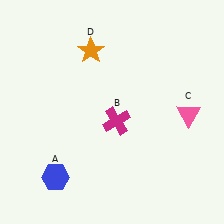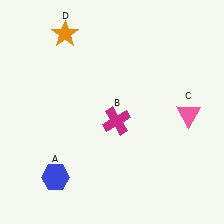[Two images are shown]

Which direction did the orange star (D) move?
The orange star (D) moved left.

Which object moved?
The orange star (D) moved left.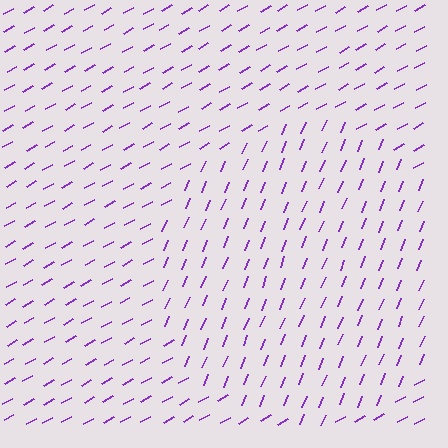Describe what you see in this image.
The image is filled with small purple line segments. A circle region in the image has lines oriented differently from the surrounding lines, creating a visible texture boundary.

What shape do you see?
I see a circle.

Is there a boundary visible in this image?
Yes, there is a texture boundary formed by a change in line orientation.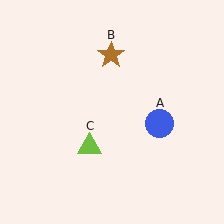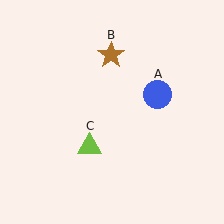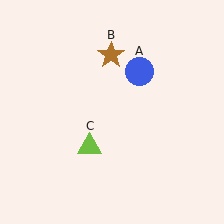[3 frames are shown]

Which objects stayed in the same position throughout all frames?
Brown star (object B) and lime triangle (object C) remained stationary.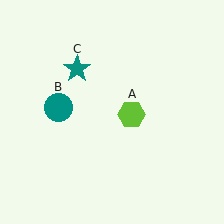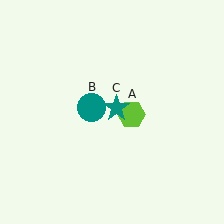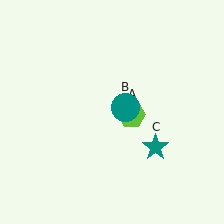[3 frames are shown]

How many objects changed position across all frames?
2 objects changed position: teal circle (object B), teal star (object C).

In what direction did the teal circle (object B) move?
The teal circle (object B) moved right.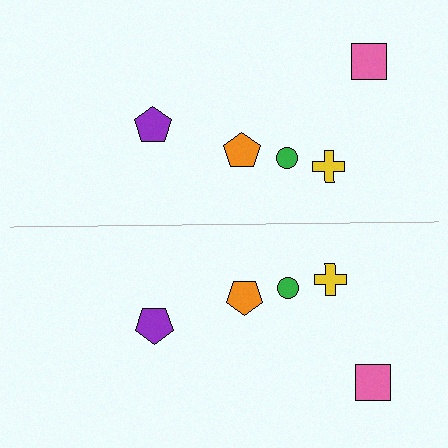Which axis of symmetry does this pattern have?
The pattern has a horizontal axis of symmetry running through the center of the image.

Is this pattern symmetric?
Yes, this pattern has bilateral (reflection) symmetry.